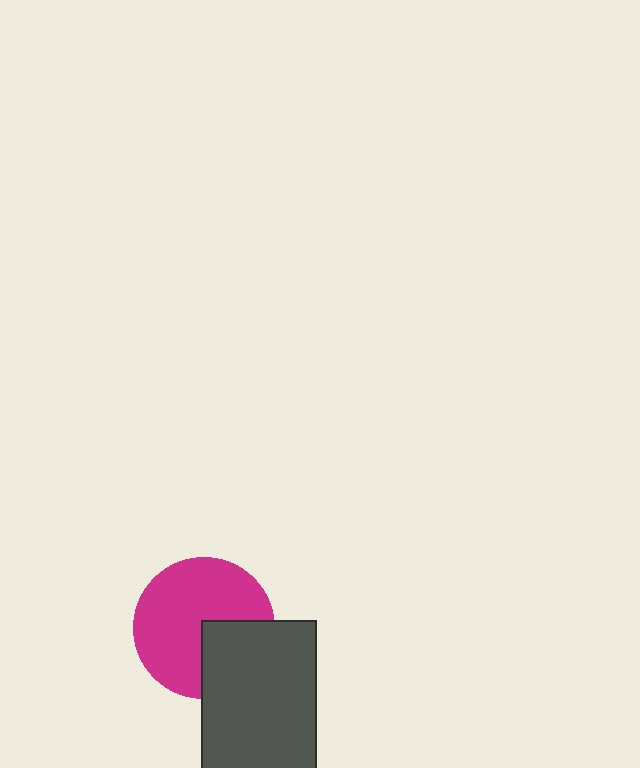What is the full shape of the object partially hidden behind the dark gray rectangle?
The partially hidden object is a magenta circle.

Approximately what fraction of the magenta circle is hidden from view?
Roughly 30% of the magenta circle is hidden behind the dark gray rectangle.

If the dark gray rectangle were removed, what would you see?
You would see the complete magenta circle.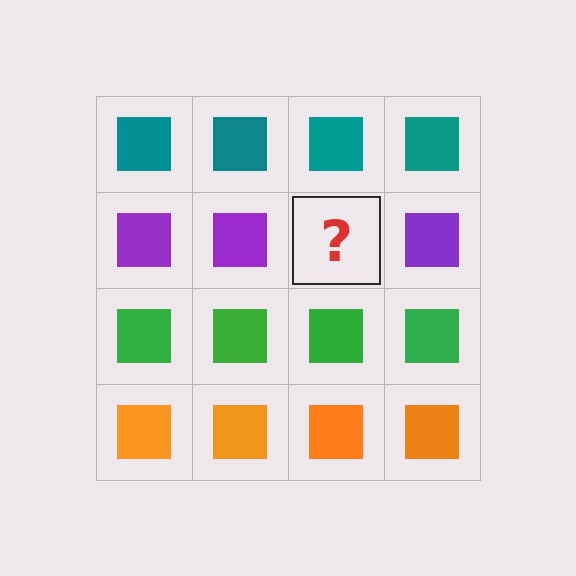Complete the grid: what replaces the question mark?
The question mark should be replaced with a purple square.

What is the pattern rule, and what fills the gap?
The rule is that each row has a consistent color. The gap should be filled with a purple square.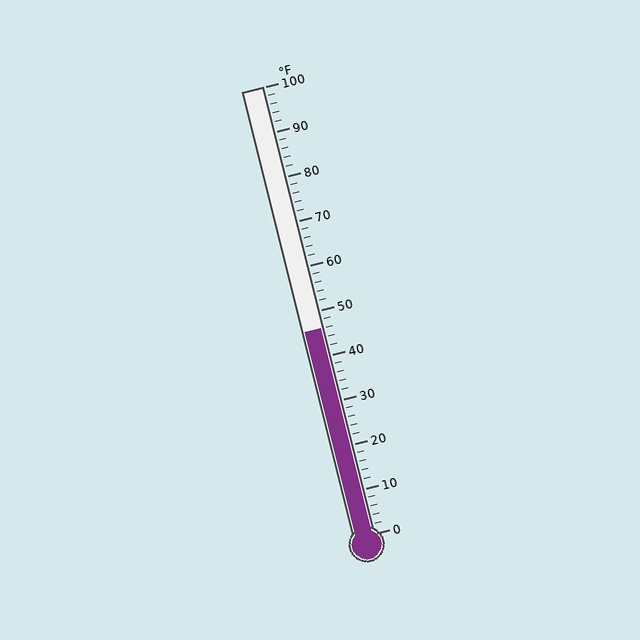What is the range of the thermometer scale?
The thermometer scale ranges from 0°F to 100°F.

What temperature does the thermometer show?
The thermometer shows approximately 46°F.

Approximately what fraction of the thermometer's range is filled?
The thermometer is filled to approximately 45% of its range.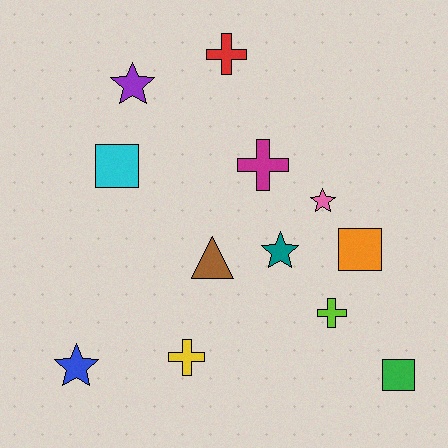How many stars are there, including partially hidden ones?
There are 4 stars.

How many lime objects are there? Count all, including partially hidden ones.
There is 1 lime object.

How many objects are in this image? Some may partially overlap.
There are 12 objects.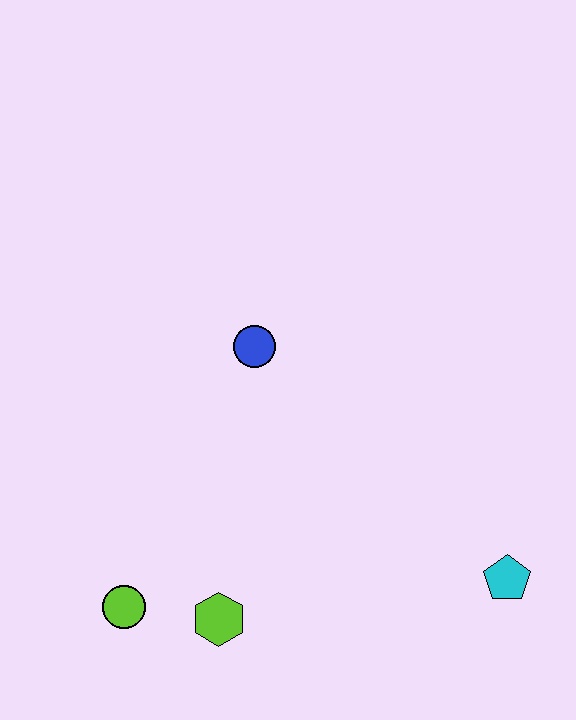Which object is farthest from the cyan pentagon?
The lime circle is farthest from the cyan pentagon.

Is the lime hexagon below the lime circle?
Yes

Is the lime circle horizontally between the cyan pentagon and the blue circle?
No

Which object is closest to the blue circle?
The lime hexagon is closest to the blue circle.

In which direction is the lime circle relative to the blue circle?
The lime circle is below the blue circle.